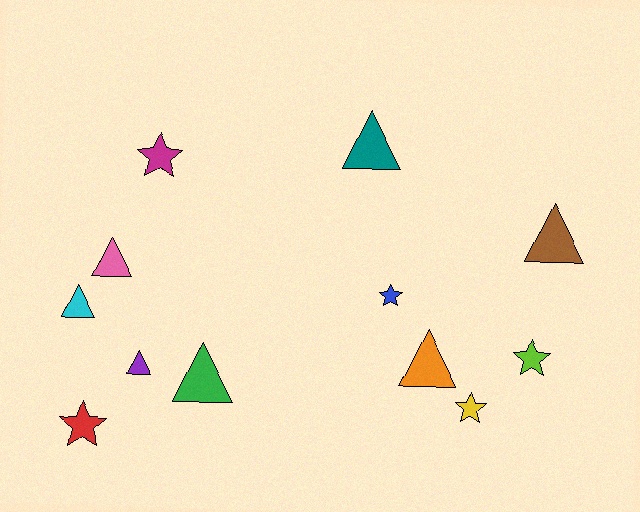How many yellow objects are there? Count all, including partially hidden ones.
There is 1 yellow object.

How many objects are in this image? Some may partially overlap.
There are 12 objects.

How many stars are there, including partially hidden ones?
There are 5 stars.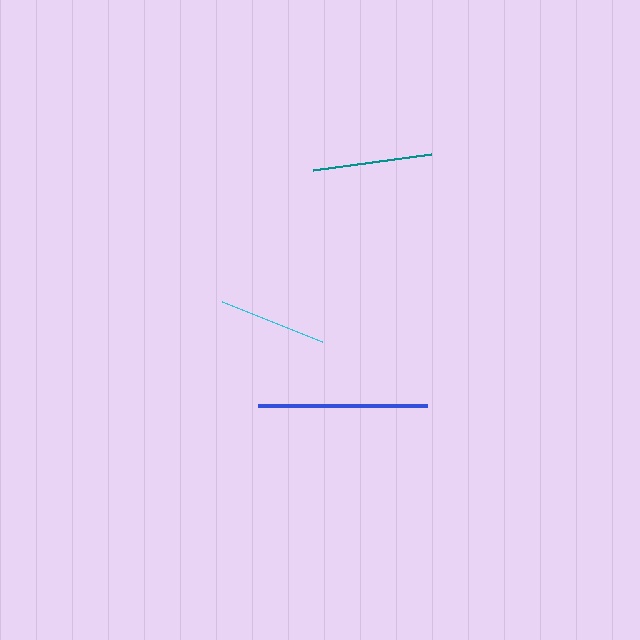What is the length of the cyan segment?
The cyan segment is approximately 107 pixels long.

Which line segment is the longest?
The blue line is the longest at approximately 169 pixels.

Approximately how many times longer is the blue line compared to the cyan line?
The blue line is approximately 1.6 times the length of the cyan line.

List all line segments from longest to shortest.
From longest to shortest: blue, teal, cyan.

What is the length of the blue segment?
The blue segment is approximately 169 pixels long.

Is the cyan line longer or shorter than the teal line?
The teal line is longer than the cyan line.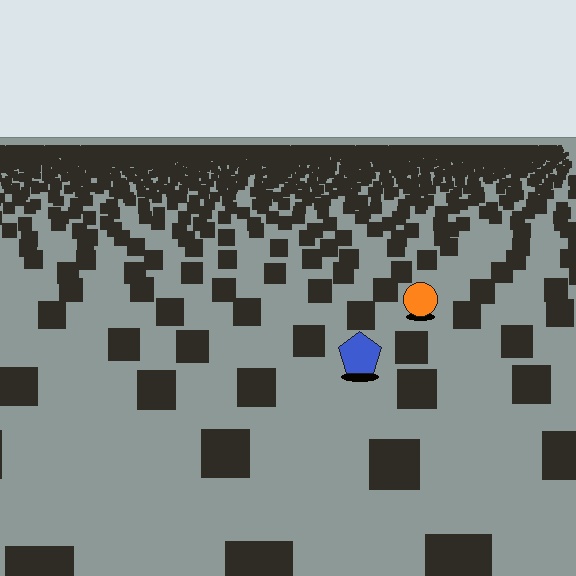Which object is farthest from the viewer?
The orange circle is farthest from the viewer. It appears smaller and the ground texture around it is denser.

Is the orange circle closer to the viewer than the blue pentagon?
No. The blue pentagon is closer — you can tell from the texture gradient: the ground texture is coarser near it.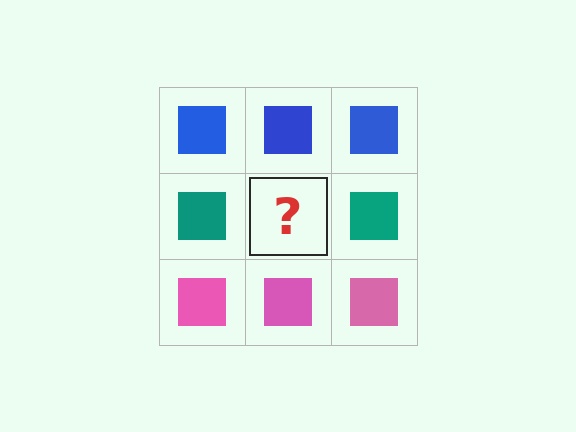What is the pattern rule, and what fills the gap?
The rule is that each row has a consistent color. The gap should be filled with a teal square.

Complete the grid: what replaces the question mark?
The question mark should be replaced with a teal square.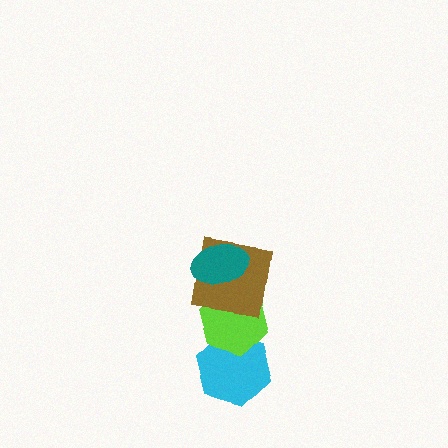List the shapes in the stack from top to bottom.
From top to bottom: the teal ellipse, the brown square, the lime hexagon, the cyan hexagon.